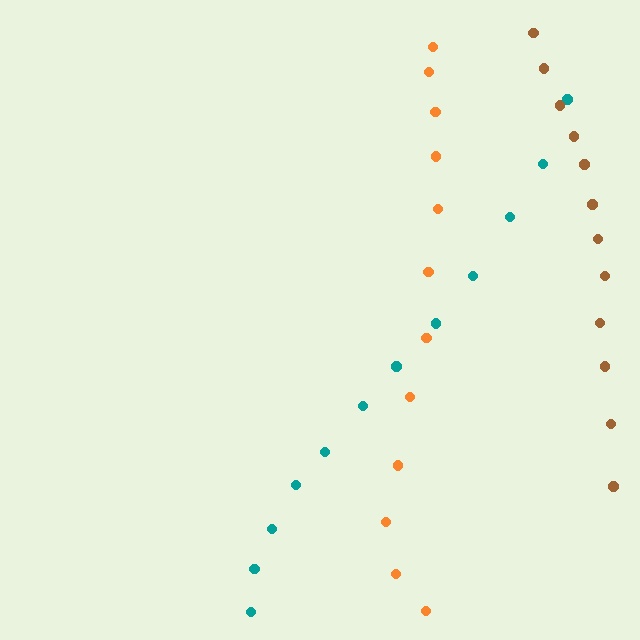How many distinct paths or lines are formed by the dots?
There are 3 distinct paths.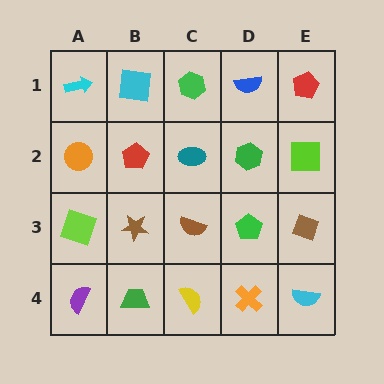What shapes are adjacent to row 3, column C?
A teal ellipse (row 2, column C), a yellow semicircle (row 4, column C), a brown star (row 3, column B), a green pentagon (row 3, column D).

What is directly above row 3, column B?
A red pentagon.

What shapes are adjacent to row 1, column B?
A red pentagon (row 2, column B), a cyan arrow (row 1, column A), a green hexagon (row 1, column C).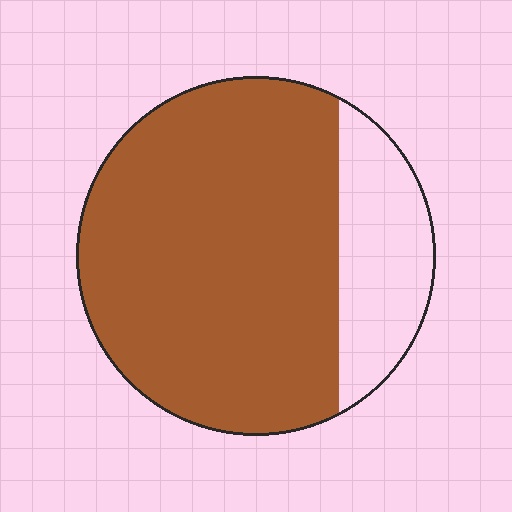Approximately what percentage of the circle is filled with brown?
Approximately 80%.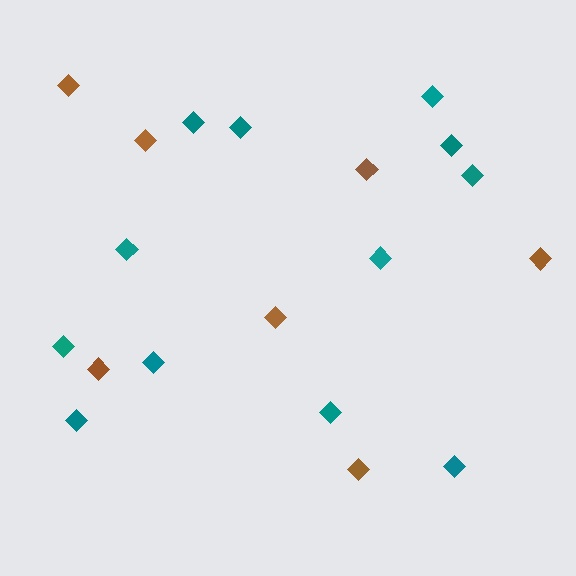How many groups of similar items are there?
There are 2 groups: one group of teal diamonds (12) and one group of brown diamonds (7).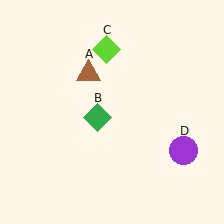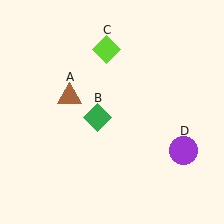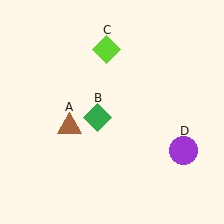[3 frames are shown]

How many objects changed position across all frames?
1 object changed position: brown triangle (object A).